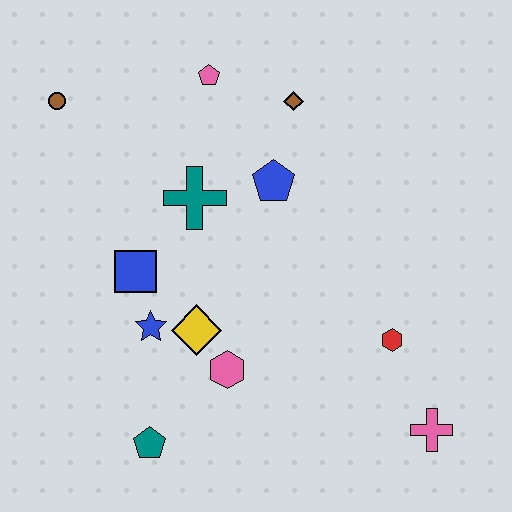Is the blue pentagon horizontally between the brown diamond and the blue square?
Yes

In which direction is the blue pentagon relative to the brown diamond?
The blue pentagon is below the brown diamond.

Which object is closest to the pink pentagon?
The brown diamond is closest to the pink pentagon.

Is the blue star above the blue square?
No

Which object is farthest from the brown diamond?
The teal pentagon is farthest from the brown diamond.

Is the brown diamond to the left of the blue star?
No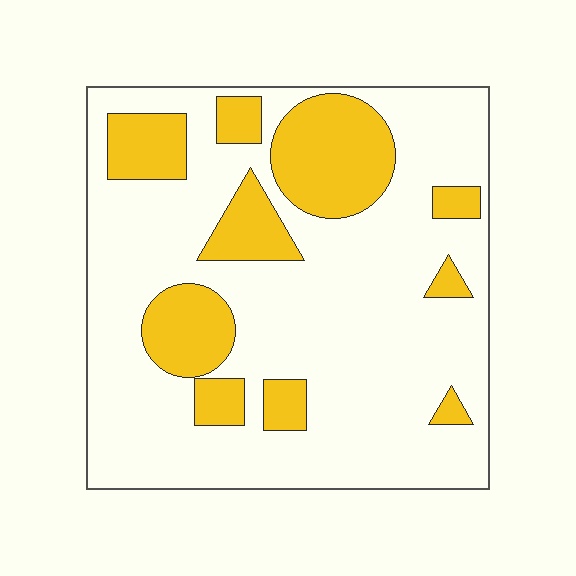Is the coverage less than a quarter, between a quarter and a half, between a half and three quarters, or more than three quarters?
Less than a quarter.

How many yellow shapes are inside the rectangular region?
10.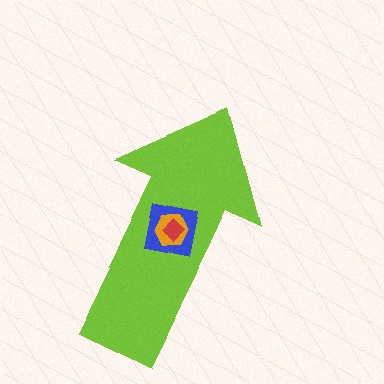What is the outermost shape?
The lime arrow.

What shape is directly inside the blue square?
The orange hexagon.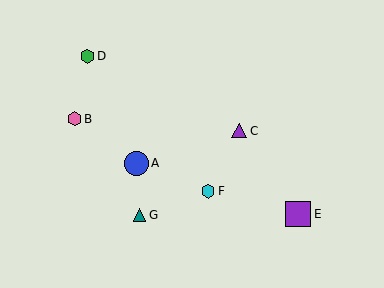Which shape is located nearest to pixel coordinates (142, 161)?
The blue circle (labeled A) at (136, 163) is nearest to that location.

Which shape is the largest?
The purple square (labeled E) is the largest.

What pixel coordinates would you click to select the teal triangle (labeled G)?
Click at (139, 215) to select the teal triangle G.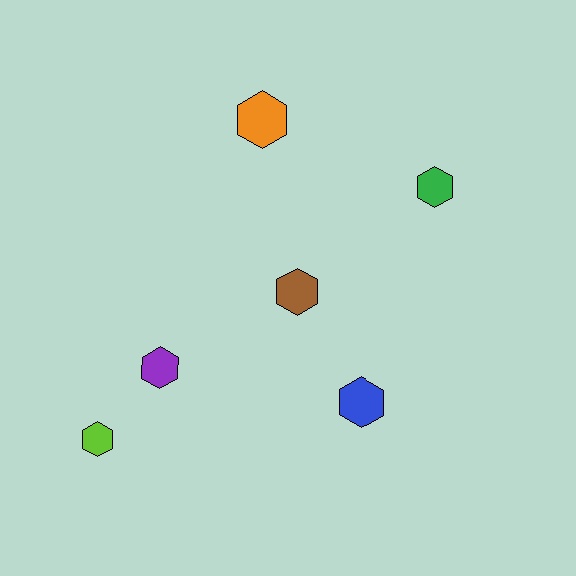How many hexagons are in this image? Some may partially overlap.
There are 6 hexagons.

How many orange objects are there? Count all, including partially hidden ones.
There is 1 orange object.